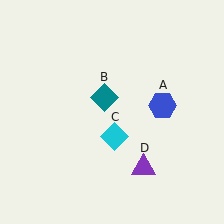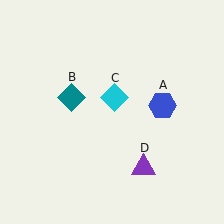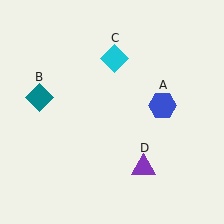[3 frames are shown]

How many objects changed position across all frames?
2 objects changed position: teal diamond (object B), cyan diamond (object C).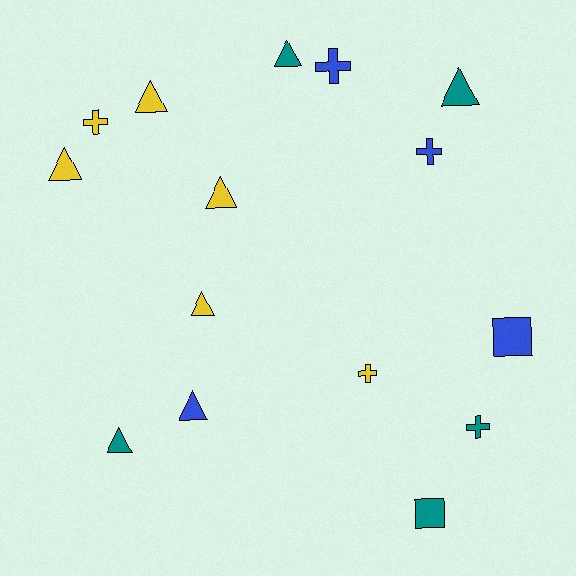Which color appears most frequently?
Yellow, with 6 objects.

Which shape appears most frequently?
Triangle, with 8 objects.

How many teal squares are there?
There is 1 teal square.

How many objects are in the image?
There are 15 objects.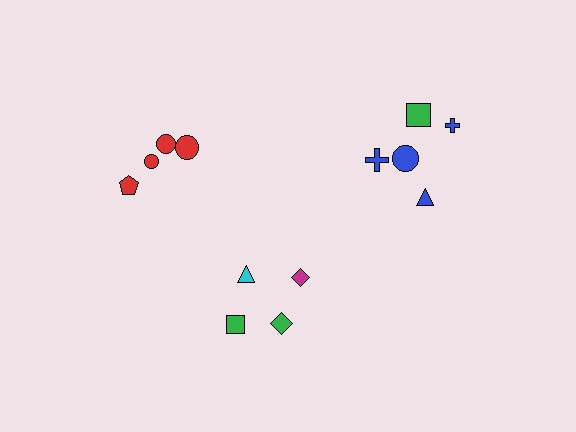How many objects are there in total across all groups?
There are 14 objects.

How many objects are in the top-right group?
There are 6 objects.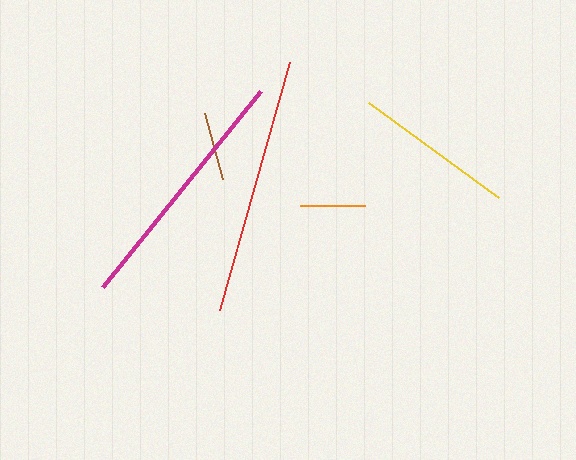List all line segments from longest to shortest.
From longest to shortest: red, magenta, yellow, brown, orange.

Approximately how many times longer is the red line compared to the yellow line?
The red line is approximately 1.6 times the length of the yellow line.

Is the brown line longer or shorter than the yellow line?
The yellow line is longer than the brown line.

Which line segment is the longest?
The red line is the longest at approximately 258 pixels.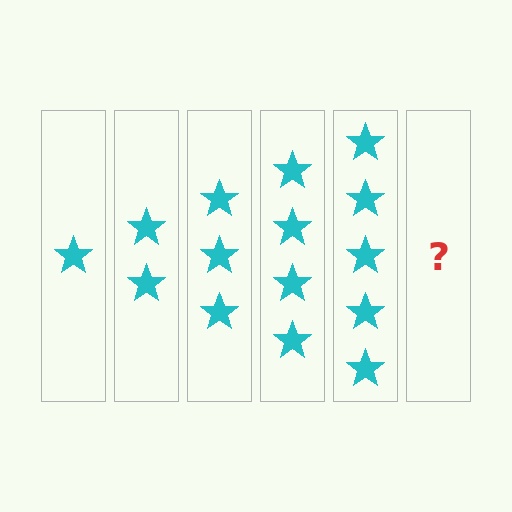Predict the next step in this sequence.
The next step is 6 stars.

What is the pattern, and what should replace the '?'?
The pattern is that each step adds one more star. The '?' should be 6 stars.